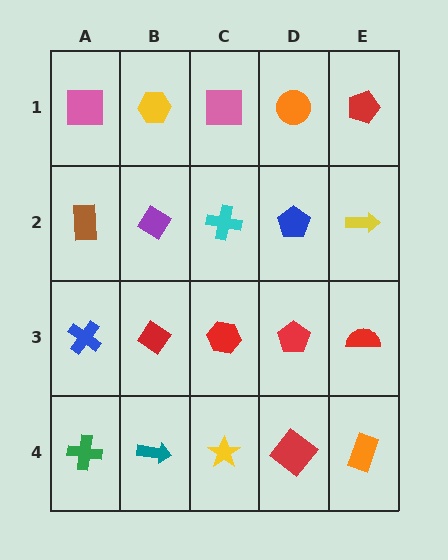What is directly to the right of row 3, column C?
A red pentagon.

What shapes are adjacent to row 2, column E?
A red pentagon (row 1, column E), a red semicircle (row 3, column E), a blue pentagon (row 2, column D).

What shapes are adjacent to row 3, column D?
A blue pentagon (row 2, column D), a red diamond (row 4, column D), a red hexagon (row 3, column C), a red semicircle (row 3, column E).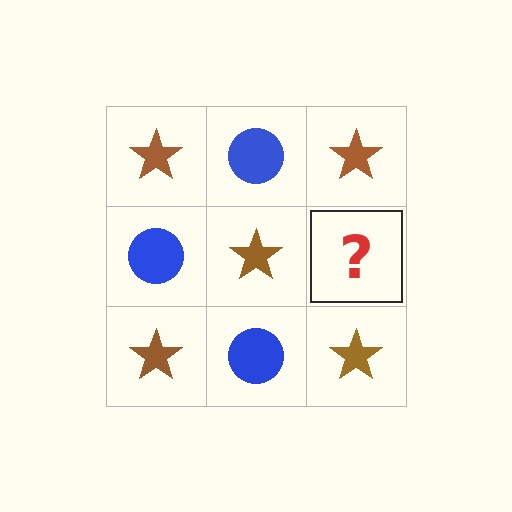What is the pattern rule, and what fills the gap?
The rule is that it alternates brown star and blue circle in a checkerboard pattern. The gap should be filled with a blue circle.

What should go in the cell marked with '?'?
The missing cell should contain a blue circle.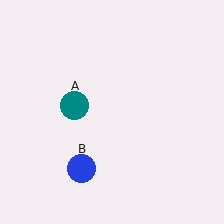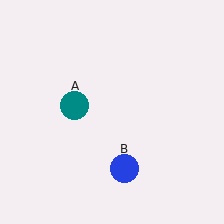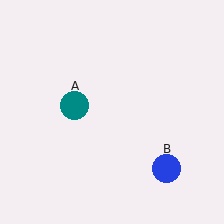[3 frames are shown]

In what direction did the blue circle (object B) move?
The blue circle (object B) moved right.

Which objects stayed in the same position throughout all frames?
Teal circle (object A) remained stationary.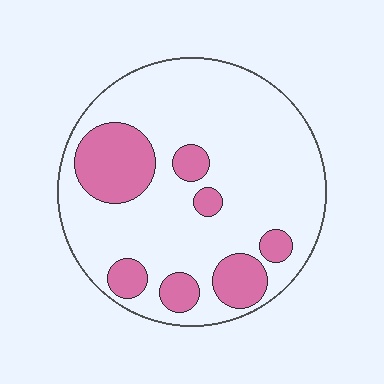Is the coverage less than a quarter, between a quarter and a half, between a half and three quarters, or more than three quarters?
Less than a quarter.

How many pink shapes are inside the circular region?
7.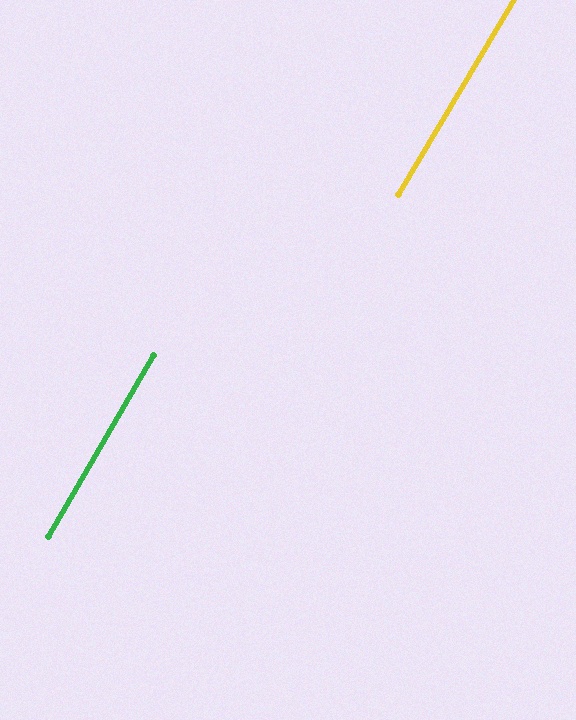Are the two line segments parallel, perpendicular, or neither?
Parallel — their directions differ by only 0.5°.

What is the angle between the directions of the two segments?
Approximately 0 degrees.